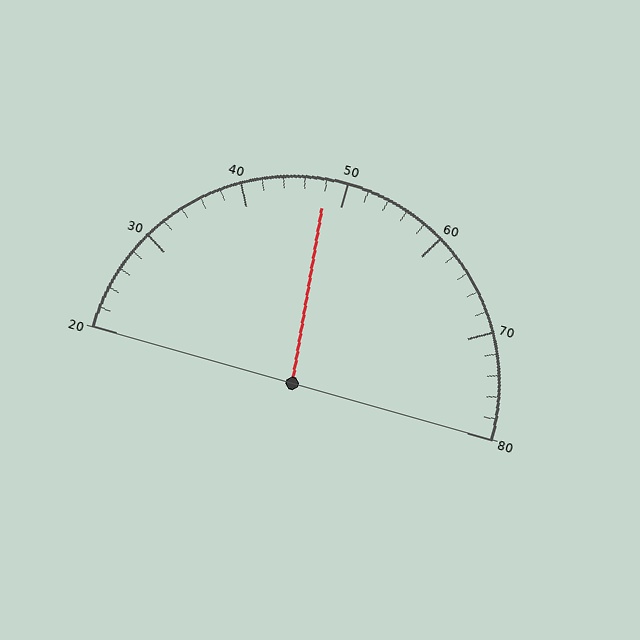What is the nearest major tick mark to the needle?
The nearest major tick mark is 50.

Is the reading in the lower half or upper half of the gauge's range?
The reading is in the lower half of the range (20 to 80).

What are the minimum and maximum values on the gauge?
The gauge ranges from 20 to 80.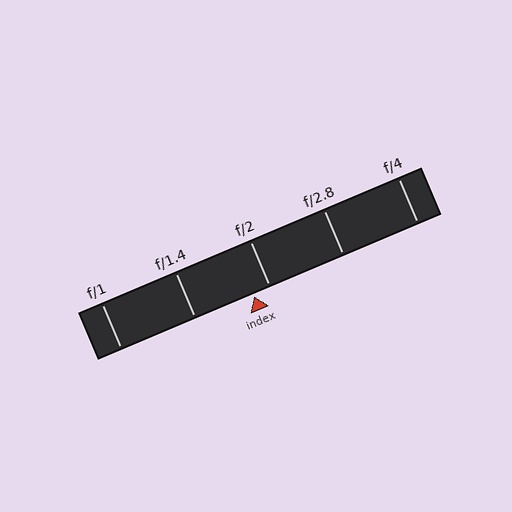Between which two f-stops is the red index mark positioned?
The index mark is between f/1.4 and f/2.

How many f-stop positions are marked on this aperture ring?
There are 5 f-stop positions marked.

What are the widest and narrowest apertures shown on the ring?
The widest aperture shown is f/1 and the narrowest is f/4.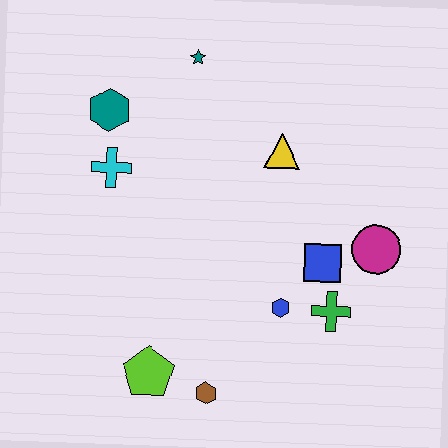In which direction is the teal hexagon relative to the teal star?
The teal hexagon is to the left of the teal star.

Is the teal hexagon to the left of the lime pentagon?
Yes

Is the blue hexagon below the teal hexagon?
Yes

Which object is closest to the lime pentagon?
The brown hexagon is closest to the lime pentagon.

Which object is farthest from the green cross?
The teal hexagon is farthest from the green cross.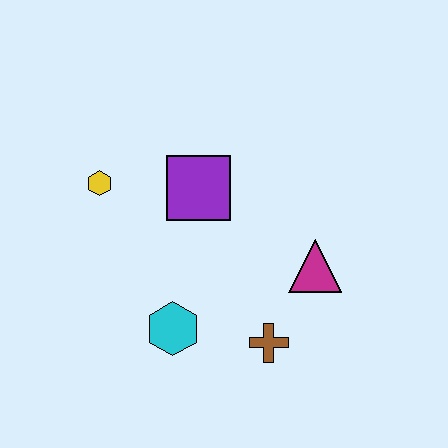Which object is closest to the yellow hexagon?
The purple square is closest to the yellow hexagon.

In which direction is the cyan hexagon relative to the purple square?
The cyan hexagon is below the purple square.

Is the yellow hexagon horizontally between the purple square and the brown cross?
No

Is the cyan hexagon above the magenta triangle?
No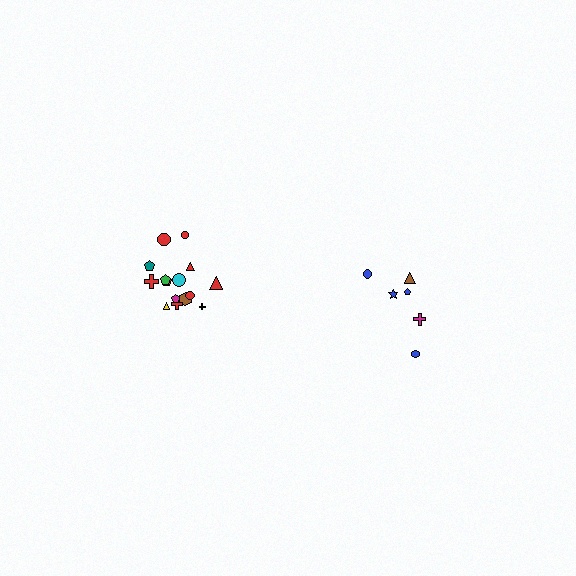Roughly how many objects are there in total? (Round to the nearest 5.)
Roughly 20 objects in total.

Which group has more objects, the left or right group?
The left group.